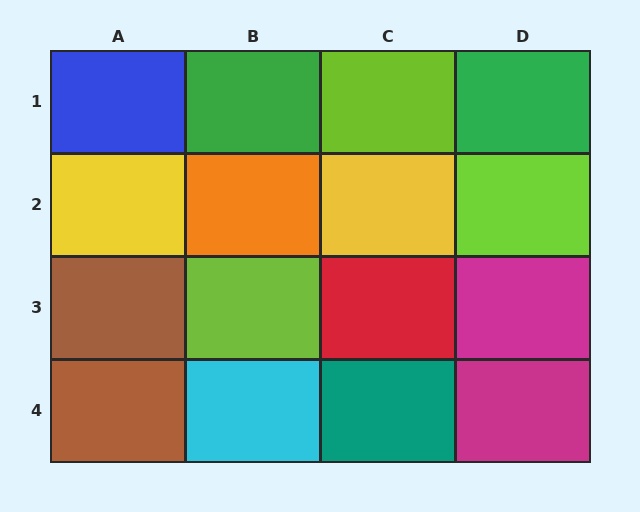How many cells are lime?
3 cells are lime.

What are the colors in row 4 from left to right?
Brown, cyan, teal, magenta.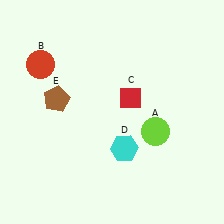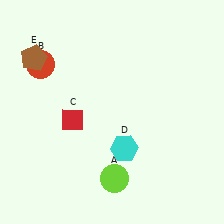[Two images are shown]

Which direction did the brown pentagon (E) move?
The brown pentagon (E) moved up.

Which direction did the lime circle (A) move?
The lime circle (A) moved down.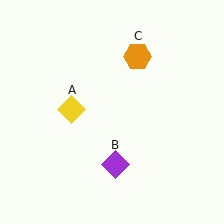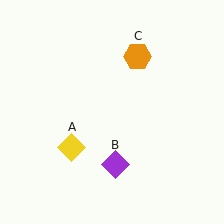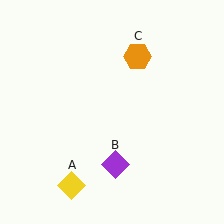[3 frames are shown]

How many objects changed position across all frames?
1 object changed position: yellow diamond (object A).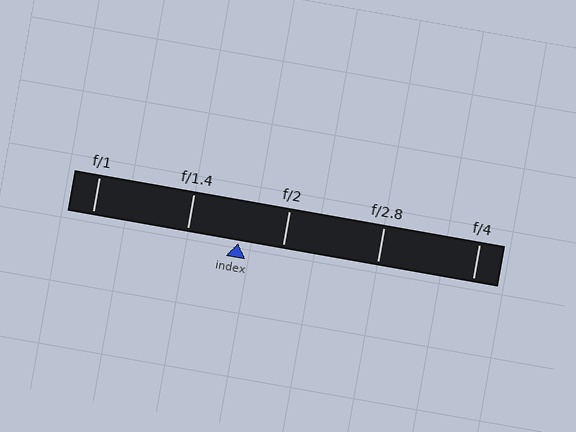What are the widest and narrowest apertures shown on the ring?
The widest aperture shown is f/1 and the narrowest is f/4.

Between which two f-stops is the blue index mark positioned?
The index mark is between f/1.4 and f/2.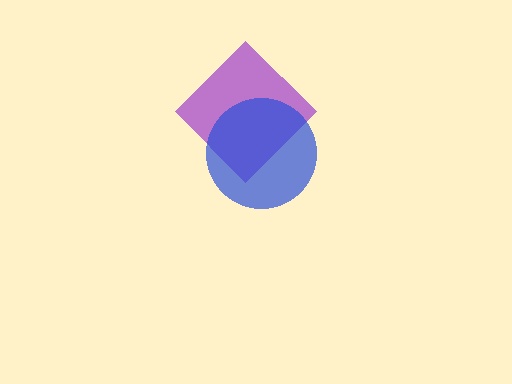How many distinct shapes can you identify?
There are 2 distinct shapes: a purple diamond, a blue circle.